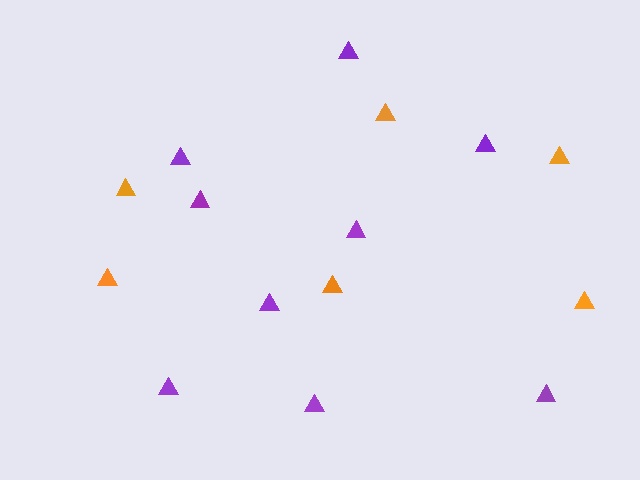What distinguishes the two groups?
There are 2 groups: one group of purple triangles (9) and one group of orange triangles (6).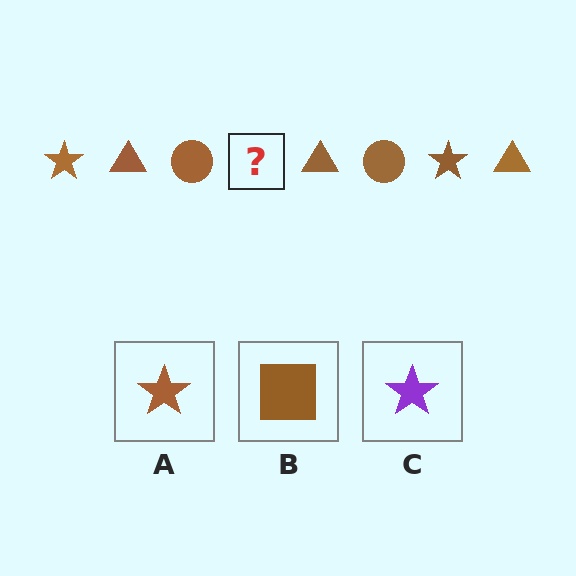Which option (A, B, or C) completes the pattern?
A.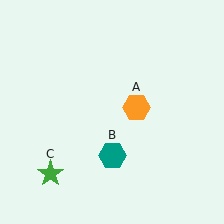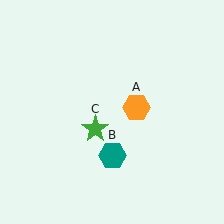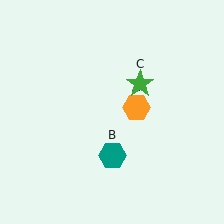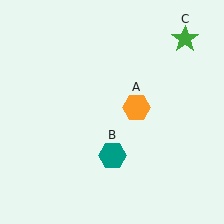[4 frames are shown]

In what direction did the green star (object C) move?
The green star (object C) moved up and to the right.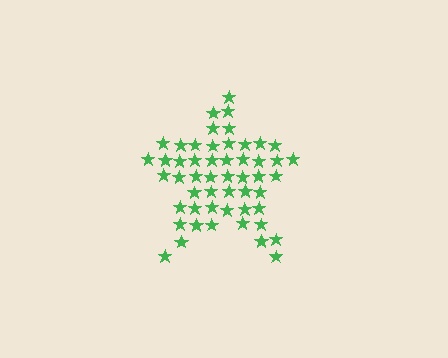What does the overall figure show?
The overall figure shows a star.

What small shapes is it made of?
It is made of small stars.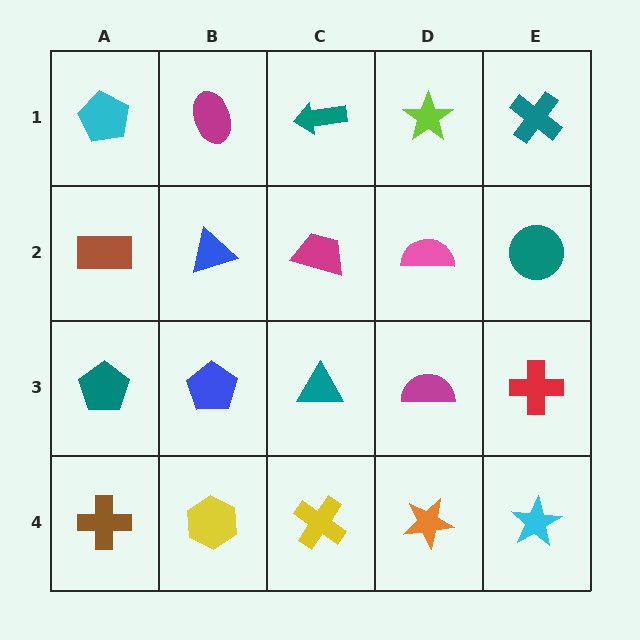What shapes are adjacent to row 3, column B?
A blue triangle (row 2, column B), a yellow hexagon (row 4, column B), a teal pentagon (row 3, column A), a teal triangle (row 3, column C).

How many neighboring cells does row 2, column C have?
4.